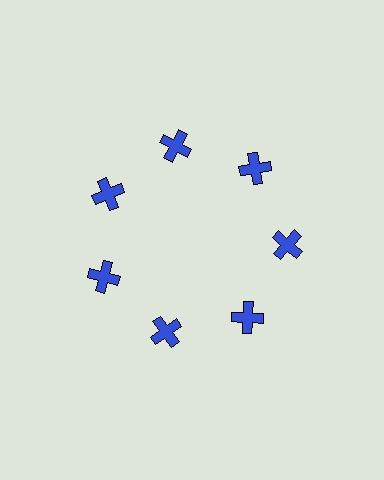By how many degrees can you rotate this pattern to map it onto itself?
The pattern maps onto itself every 51 degrees of rotation.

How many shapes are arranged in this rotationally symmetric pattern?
There are 7 shapes, arranged in 7 groups of 1.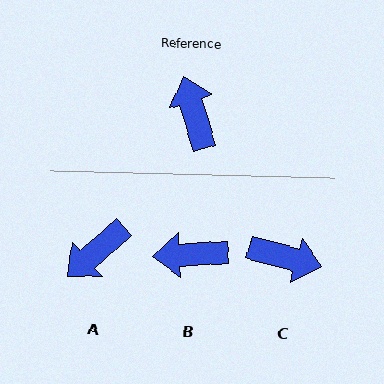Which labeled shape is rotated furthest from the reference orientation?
C, about 122 degrees away.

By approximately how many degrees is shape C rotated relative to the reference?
Approximately 122 degrees clockwise.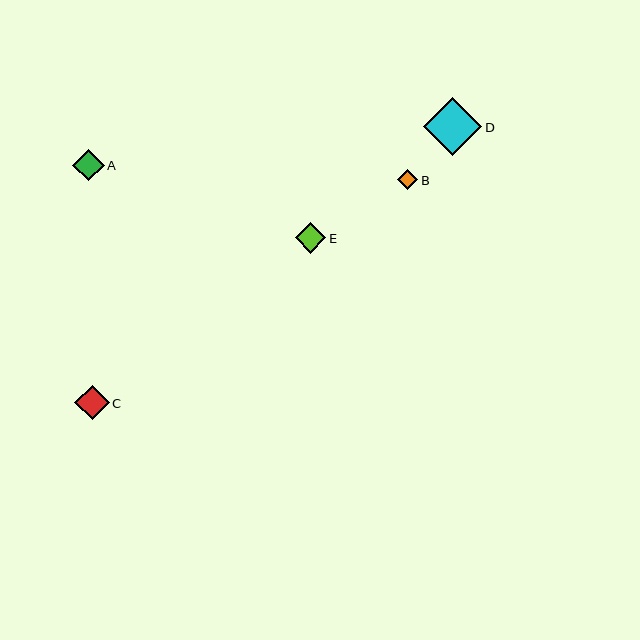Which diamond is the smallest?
Diamond B is the smallest with a size of approximately 20 pixels.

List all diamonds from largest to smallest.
From largest to smallest: D, C, A, E, B.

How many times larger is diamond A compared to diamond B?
Diamond A is approximately 1.5 times the size of diamond B.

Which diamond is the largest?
Diamond D is the largest with a size of approximately 58 pixels.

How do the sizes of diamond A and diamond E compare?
Diamond A and diamond E are approximately the same size.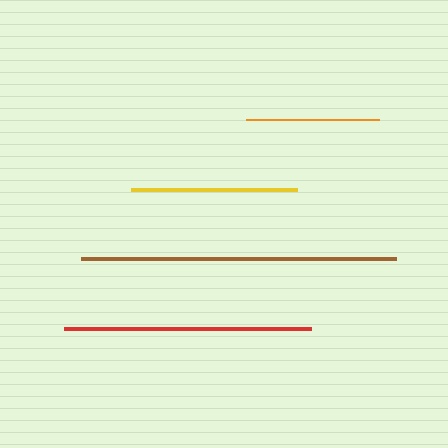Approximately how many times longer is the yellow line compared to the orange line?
The yellow line is approximately 1.2 times the length of the orange line.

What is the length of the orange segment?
The orange segment is approximately 133 pixels long.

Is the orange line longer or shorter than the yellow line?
The yellow line is longer than the orange line.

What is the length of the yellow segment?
The yellow segment is approximately 166 pixels long.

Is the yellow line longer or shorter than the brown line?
The brown line is longer than the yellow line.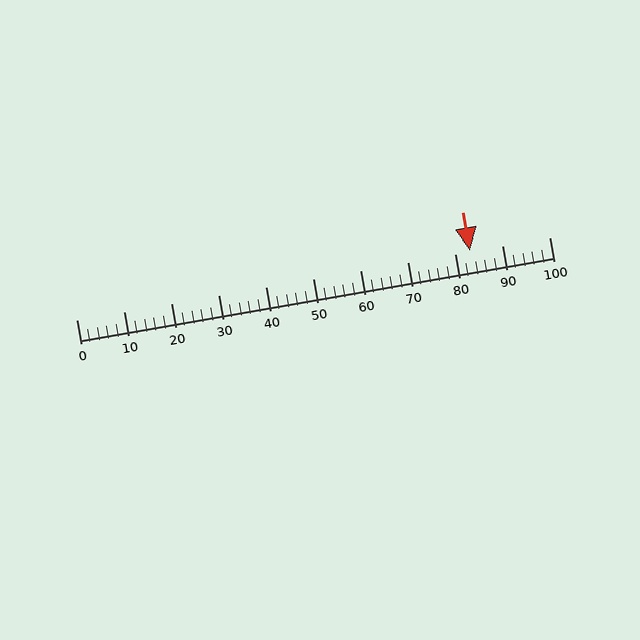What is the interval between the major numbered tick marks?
The major tick marks are spaced 10 units apart.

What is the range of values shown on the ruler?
The ruler shows values from 0 to 100.